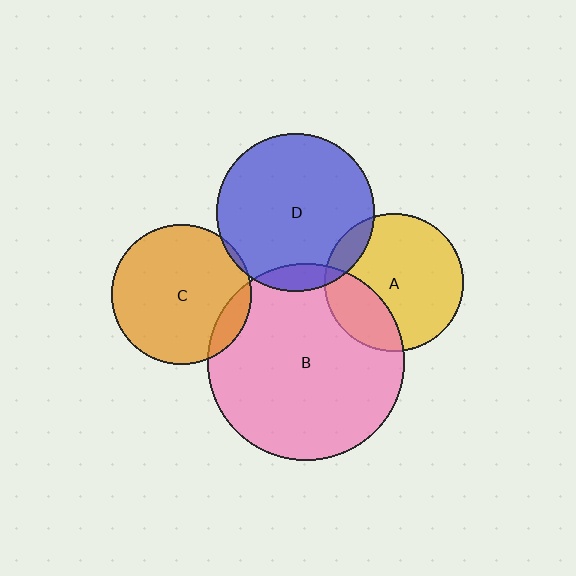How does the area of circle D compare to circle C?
Approximately 1.3 times.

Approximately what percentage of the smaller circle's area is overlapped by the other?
Approximately 10%.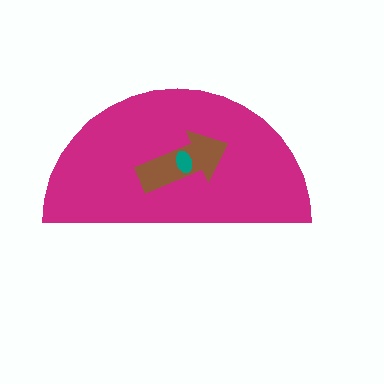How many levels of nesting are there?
3.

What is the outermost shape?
The magenta semicircle.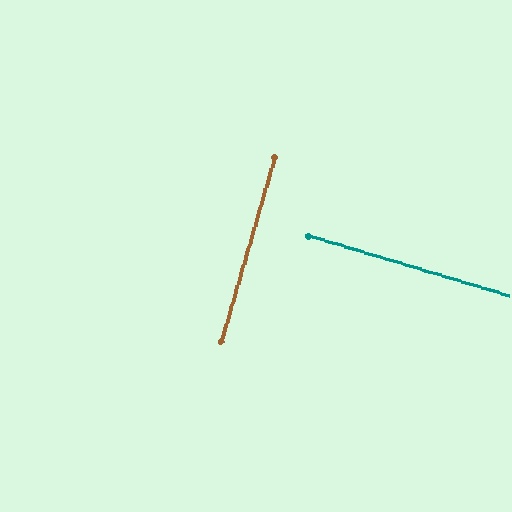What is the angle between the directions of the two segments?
Approximately 90 degrees.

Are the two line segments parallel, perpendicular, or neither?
Perpendicular — they meet at approximately 90°.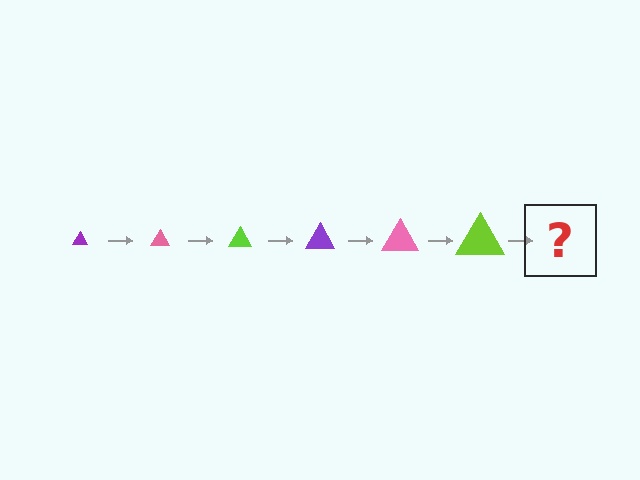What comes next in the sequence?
The next element should be a purple triangle, larger than the previous one.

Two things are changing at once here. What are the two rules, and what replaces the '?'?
The two rules are that the triangle grows larger each step and the color cycles through purple, pink, and lime. The '?' should be a purple triangle, larger than the previous one.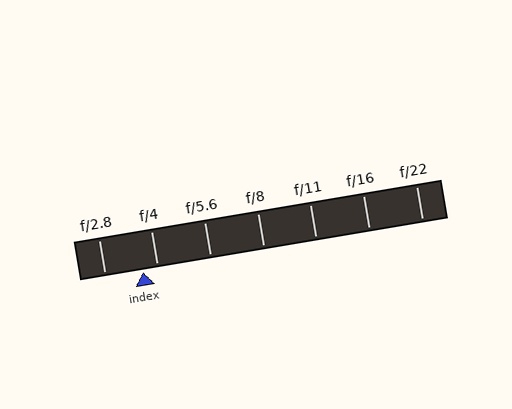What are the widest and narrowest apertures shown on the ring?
The widest aperture shown is f/2.8 and the narrowest is f/22.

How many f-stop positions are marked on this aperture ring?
There are 7 f-stop positions marked.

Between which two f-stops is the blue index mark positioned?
The index mark is between f/2.8 and f/4.